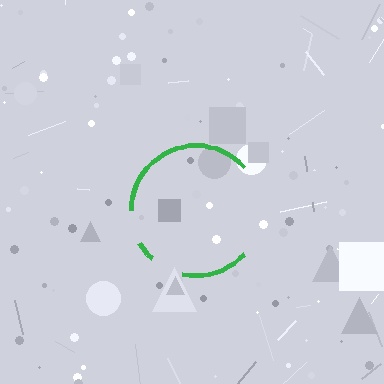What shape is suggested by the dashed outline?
The dashed outline suggests a circle.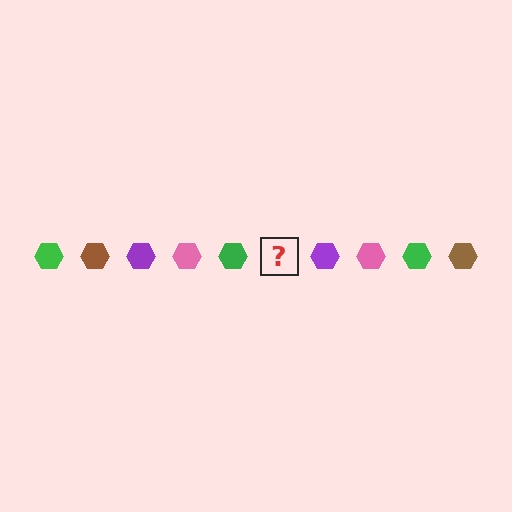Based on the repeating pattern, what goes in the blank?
The blank should be a brown hexagon.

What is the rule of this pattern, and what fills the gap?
The rule is that the pattern cycles through green, brown, purple, pink hexagons. The gap should be filled with a brown hexagon.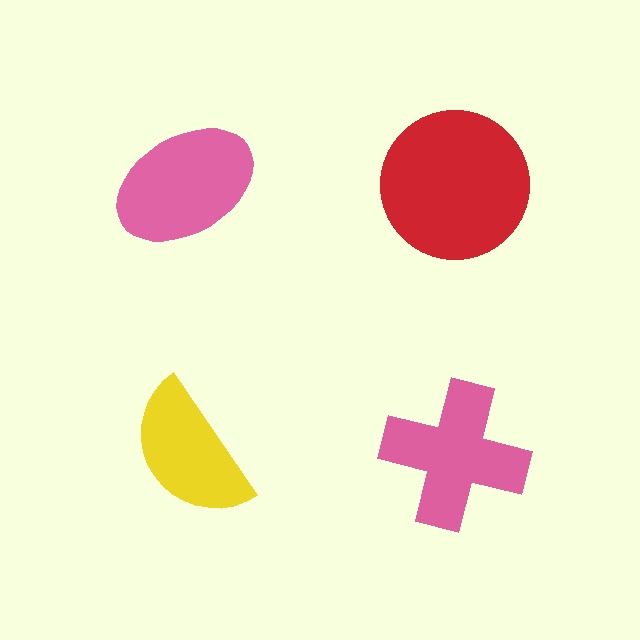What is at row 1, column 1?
A pink ellipse.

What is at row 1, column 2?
A red circle.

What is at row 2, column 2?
A pink cross.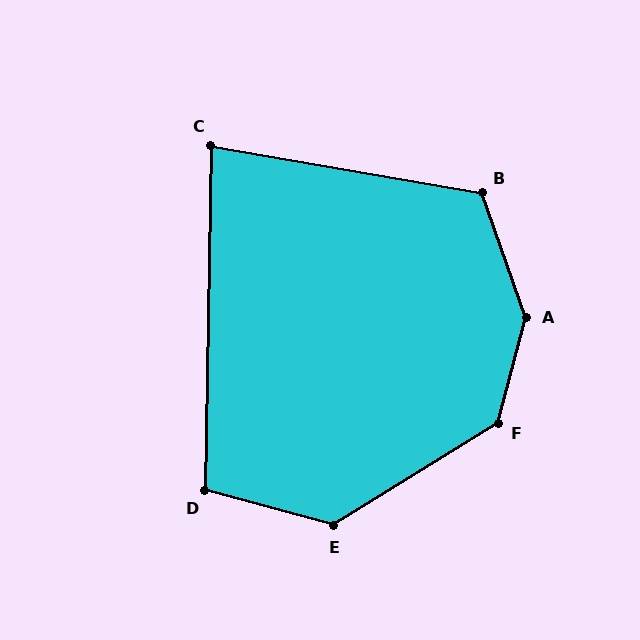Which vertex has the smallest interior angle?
C, at approximately 81 degrees.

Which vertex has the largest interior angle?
A, at approximately 146 degrees.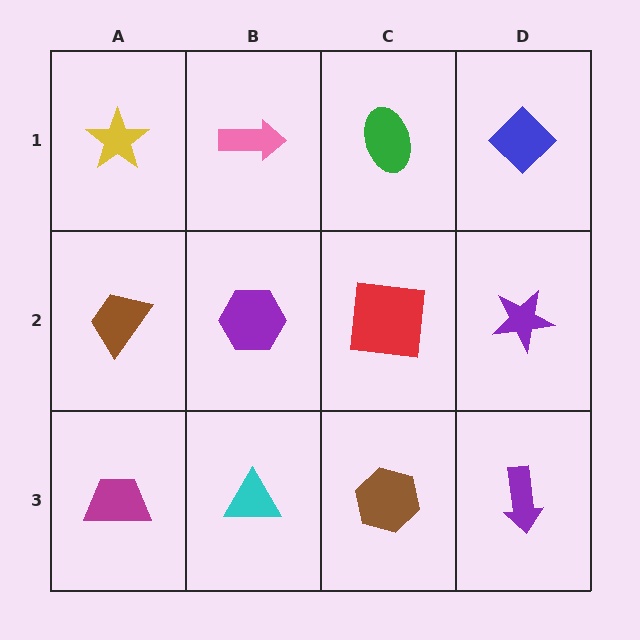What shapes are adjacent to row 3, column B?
A purple hexagon (row 2, column B), a magenta trapezoid (row 3, column A), a brown hexagon (row 3, column C).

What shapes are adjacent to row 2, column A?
A yellow star (row 1, column A), a magenta trapezoid (row 3, column A), a purple hexagon (row 2, column B).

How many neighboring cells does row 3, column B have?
3.